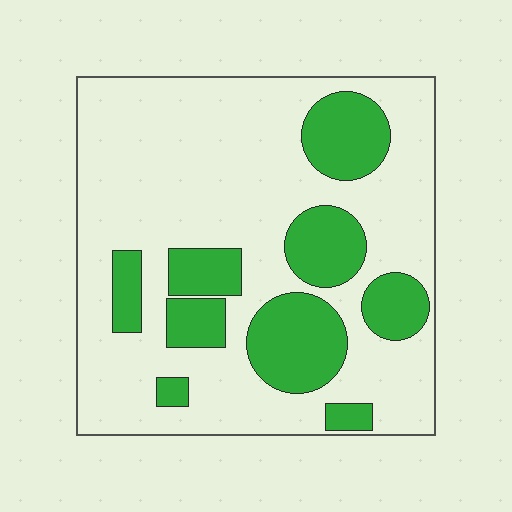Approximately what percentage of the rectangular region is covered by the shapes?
Approximately 25%.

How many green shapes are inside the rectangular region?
9.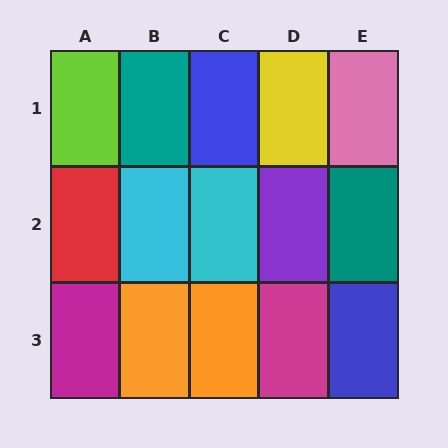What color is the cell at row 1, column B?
Teal.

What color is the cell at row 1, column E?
Pink.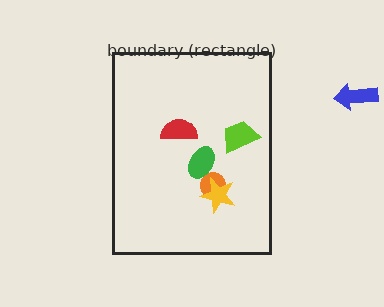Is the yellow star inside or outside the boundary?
Inside.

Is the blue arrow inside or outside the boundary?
Outside.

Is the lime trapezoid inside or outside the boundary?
Inside.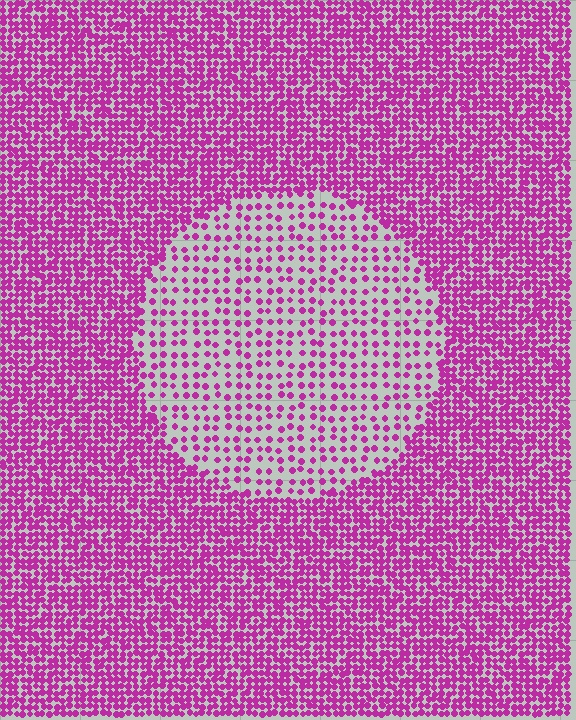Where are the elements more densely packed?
The elements are more densely packed outside the circle boundary.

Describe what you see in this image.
The image contains small magenta elements arranged at two different densities. A circle-shaped region is visible where the elements are less densely packed than the surrounding area.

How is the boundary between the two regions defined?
The boundary is defined by a change in element density (approximately 2.5x ratio). All elements are the same color, size, and shape.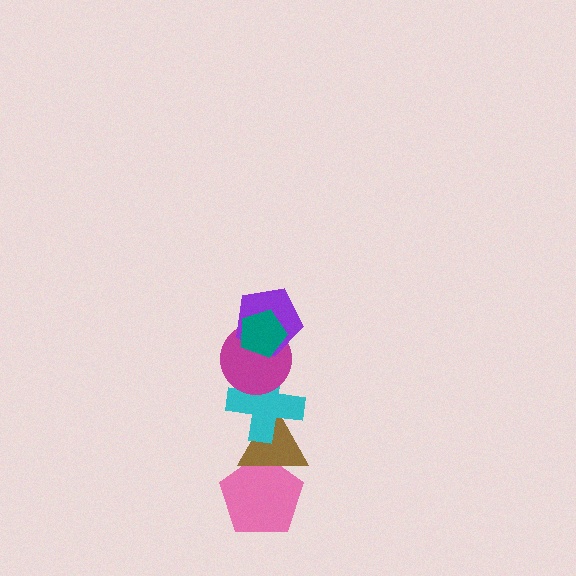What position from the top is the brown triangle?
The brown triangle is 5th from the top.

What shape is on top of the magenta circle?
The purple pentagon is on top of the magenta circle.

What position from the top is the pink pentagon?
The pink pentagon is 6th from the top.